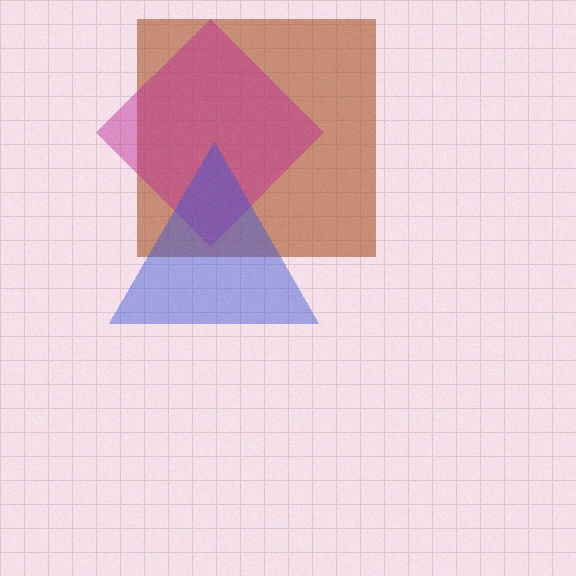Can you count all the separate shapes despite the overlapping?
Yes, there are 3 separate shapes.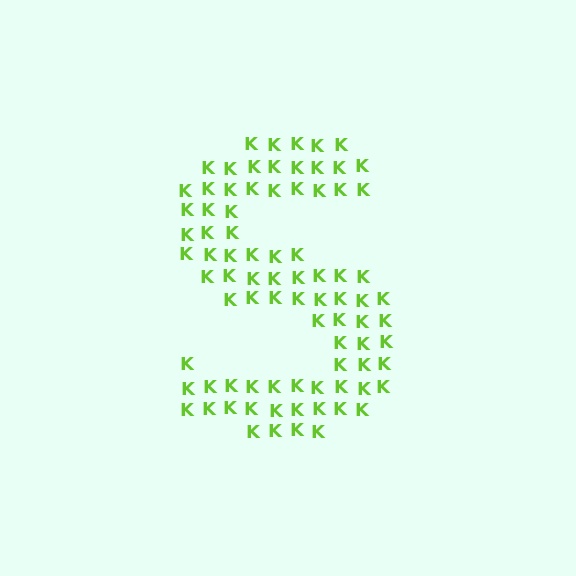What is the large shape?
The large shape is the letter S.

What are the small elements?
The small elements are letter K's.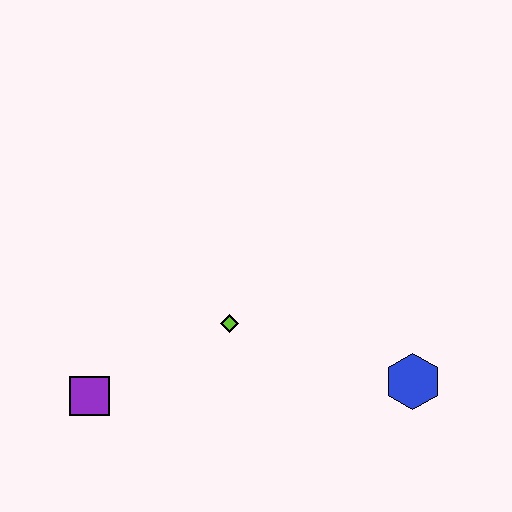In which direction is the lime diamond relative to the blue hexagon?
The lime diamond is to the left of the blue hexagon.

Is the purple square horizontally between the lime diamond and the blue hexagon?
No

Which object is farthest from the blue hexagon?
The purple square is farthest from the blue hexagon.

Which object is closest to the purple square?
The lime diamond is closest to the purple square.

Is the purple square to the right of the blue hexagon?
No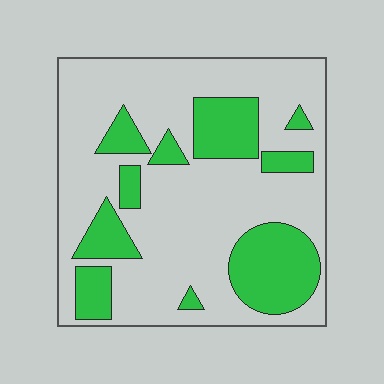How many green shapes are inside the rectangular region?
10.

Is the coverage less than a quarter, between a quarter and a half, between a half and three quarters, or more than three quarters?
Between a quarter and a half.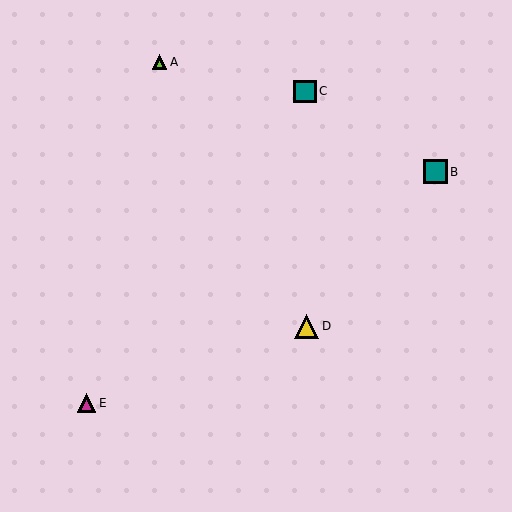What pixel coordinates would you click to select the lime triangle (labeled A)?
Click at (159, 62) to select the lime triangle A.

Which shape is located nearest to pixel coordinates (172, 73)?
The lime triangle (labeled A) at (159, 62) is nearest to that location.